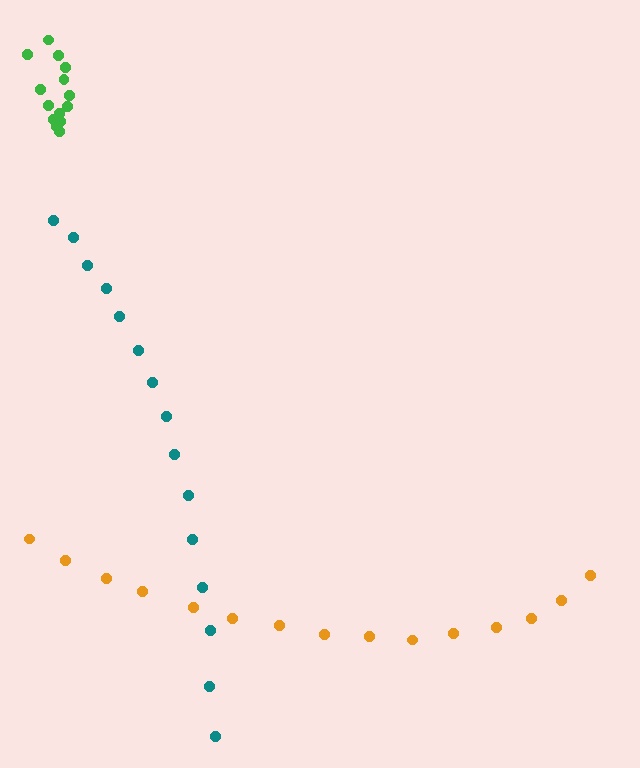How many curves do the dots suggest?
There are 3 distinct paths.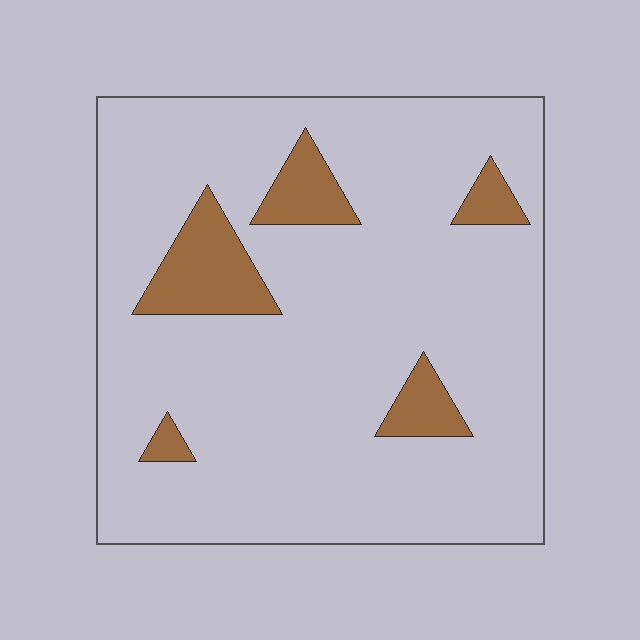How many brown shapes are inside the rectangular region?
5.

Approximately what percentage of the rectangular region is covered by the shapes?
Approximately 10%.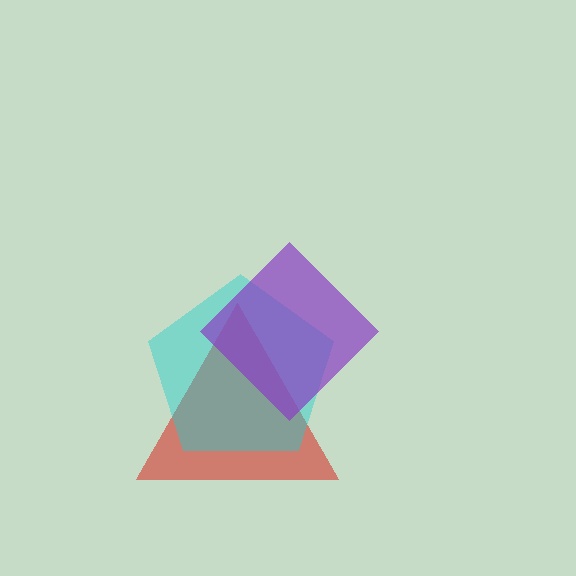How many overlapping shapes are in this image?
There are 3 overlapping shapes in the image.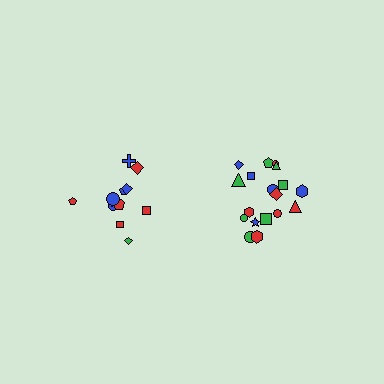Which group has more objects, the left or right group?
The right group.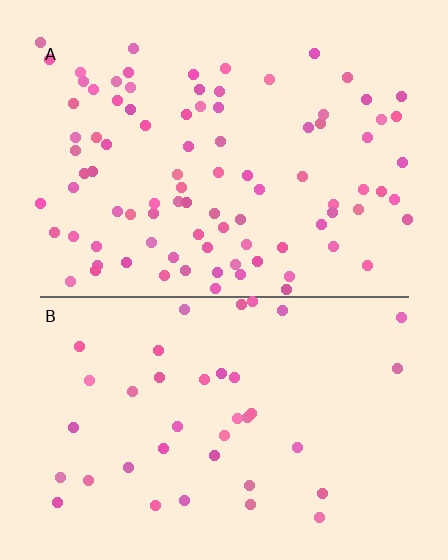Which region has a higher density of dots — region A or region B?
A (the top).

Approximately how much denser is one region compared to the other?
Approximately 2.3× — region A over region B.